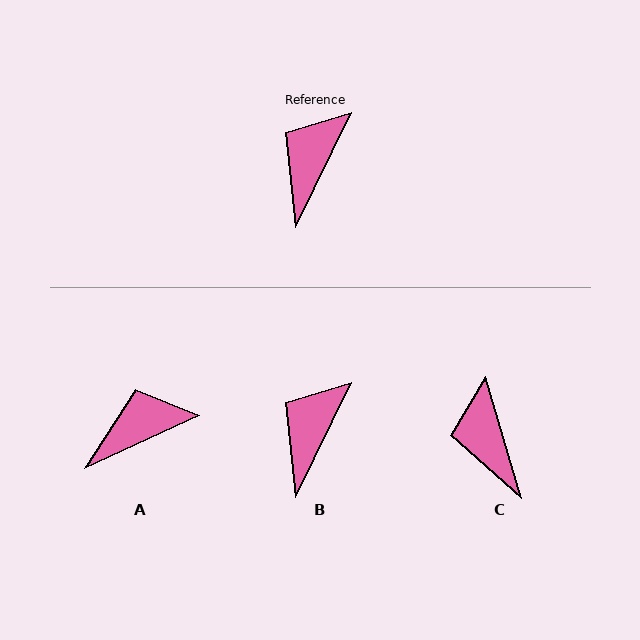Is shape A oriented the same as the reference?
No, it is off by about 39 degrees.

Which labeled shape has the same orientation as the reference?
B.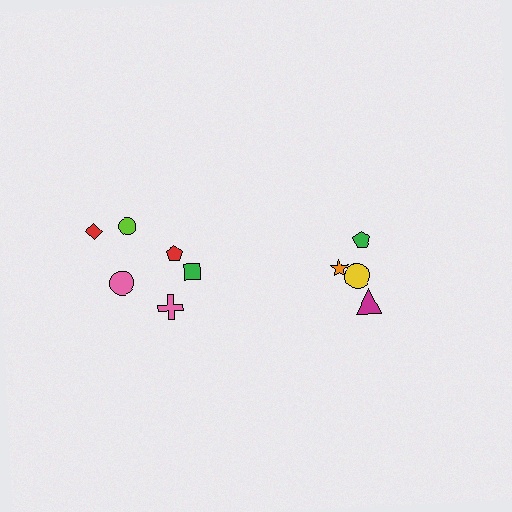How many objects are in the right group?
There are 4 objects.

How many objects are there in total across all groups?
There are 10 objects.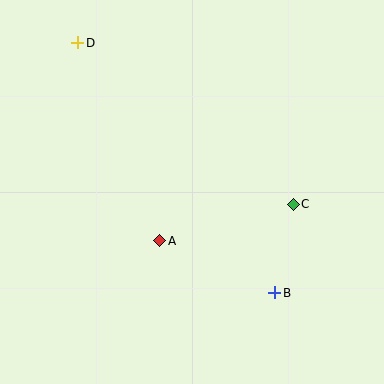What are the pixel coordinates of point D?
Point D is at (78, 43).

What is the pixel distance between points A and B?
The distance between A and B is 126 pixels.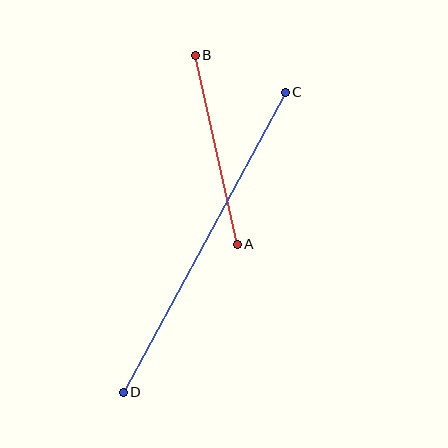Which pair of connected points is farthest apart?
Points C and D are farthest apart.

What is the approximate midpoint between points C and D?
The midpoint is at approximately (204, 242) pixels.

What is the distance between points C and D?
The distance is approximately 341 pixels.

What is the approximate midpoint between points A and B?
The midpoint is at approximately (216, 150) pixels.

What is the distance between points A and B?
The distance is approximately 194 pixels.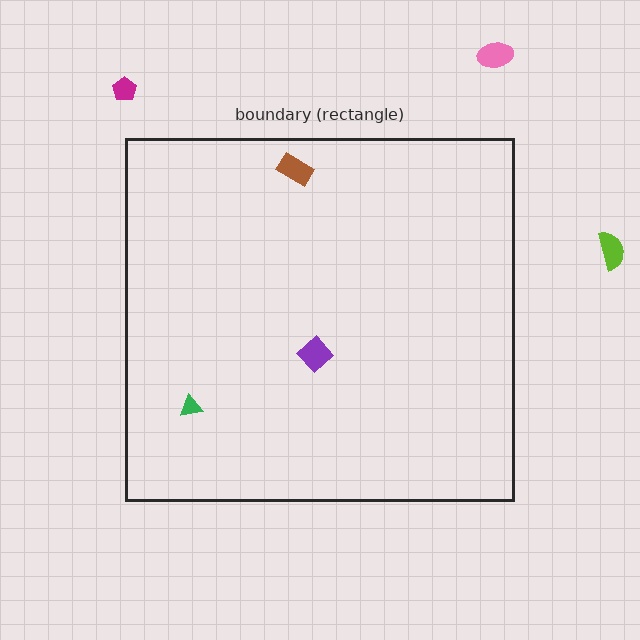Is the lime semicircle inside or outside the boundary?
Outside.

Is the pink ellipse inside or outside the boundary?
Outside.